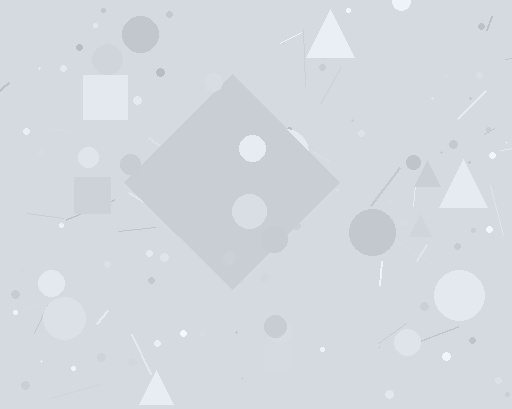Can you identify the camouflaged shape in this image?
The camouflaged shape is a diamond.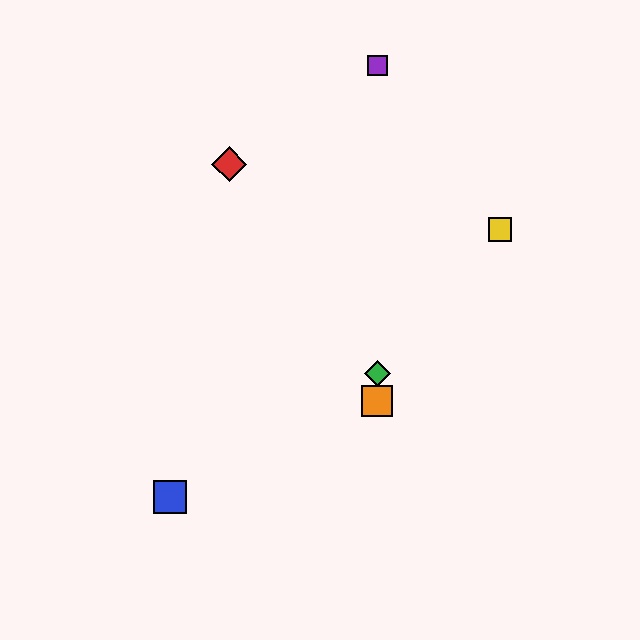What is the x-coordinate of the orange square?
The orange square is at x≈377.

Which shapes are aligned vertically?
The green diamond, the purple square, the orange square are aligned vertically.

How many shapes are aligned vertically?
3 shapes (the green diamond, the purple square, the orange square) are aligned vertically.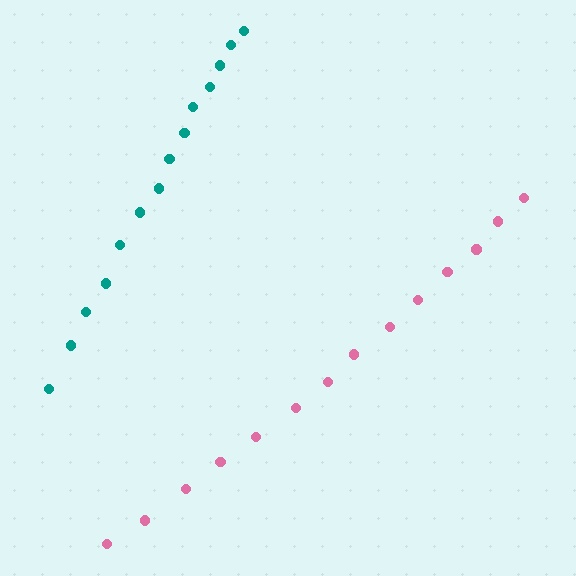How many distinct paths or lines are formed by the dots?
There are 2 distinct paths.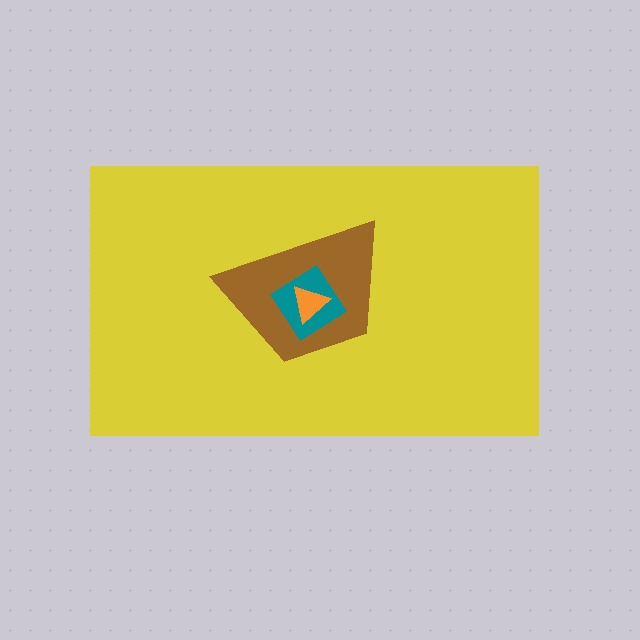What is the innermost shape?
The orange triangle.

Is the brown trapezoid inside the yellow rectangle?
Yes.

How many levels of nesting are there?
4.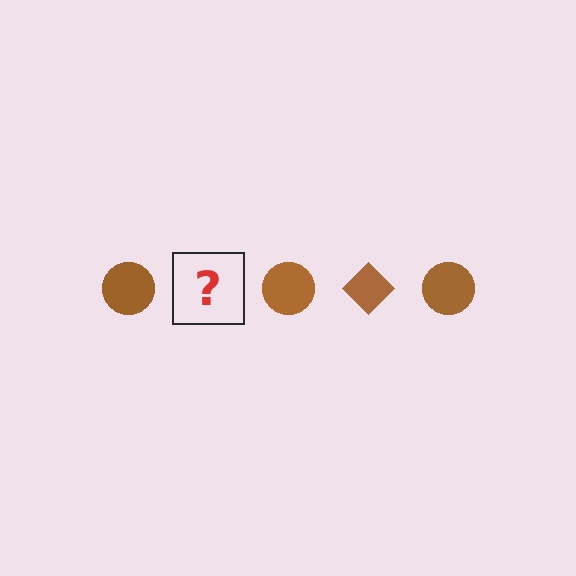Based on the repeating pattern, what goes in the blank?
The blank should be a brown diamond.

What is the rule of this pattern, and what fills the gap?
The rule is that the pattern cycles through circle, diamond shapes in brown. The gap should be filled with a brown diamond.